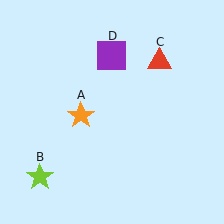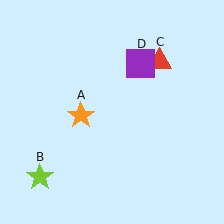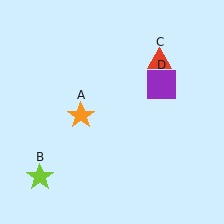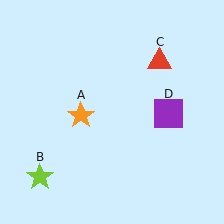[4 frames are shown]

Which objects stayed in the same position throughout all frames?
Orange star (object A) and lime star (object B) and red triangle (object C) remained stationary.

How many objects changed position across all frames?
1 object changed position: purple square (object D).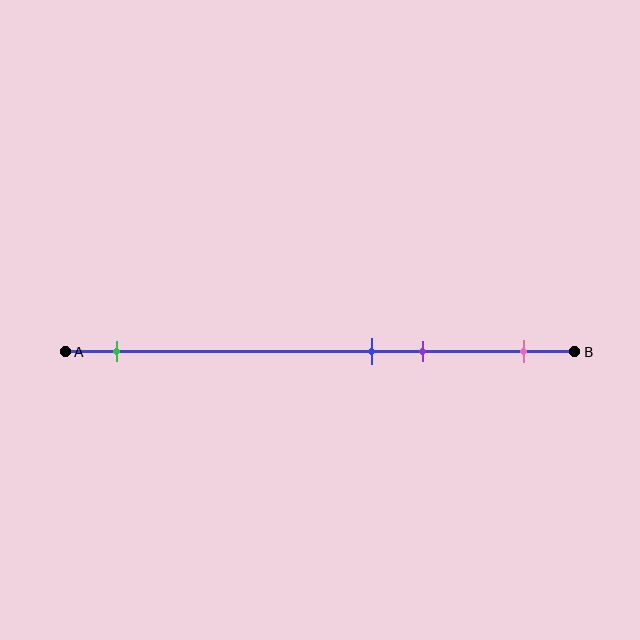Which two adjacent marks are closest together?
The blue and purple marks are the closest adjacent pair.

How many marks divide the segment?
There are 4 marks dividing the segment.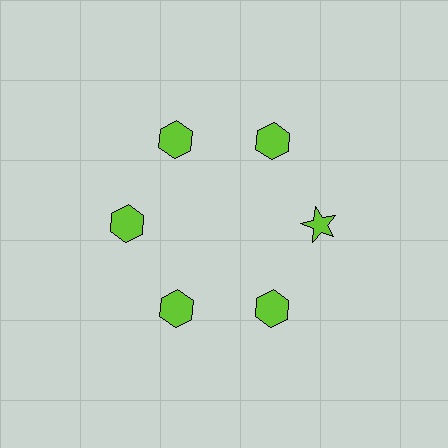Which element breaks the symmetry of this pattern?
The lime star at roughly the 3 o'clock position breaks the symmetry. All other shapes are lime hexagons.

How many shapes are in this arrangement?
There are 6 shapes arranged in a ring pattern.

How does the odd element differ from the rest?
It has a different shape: star instead of hexagon.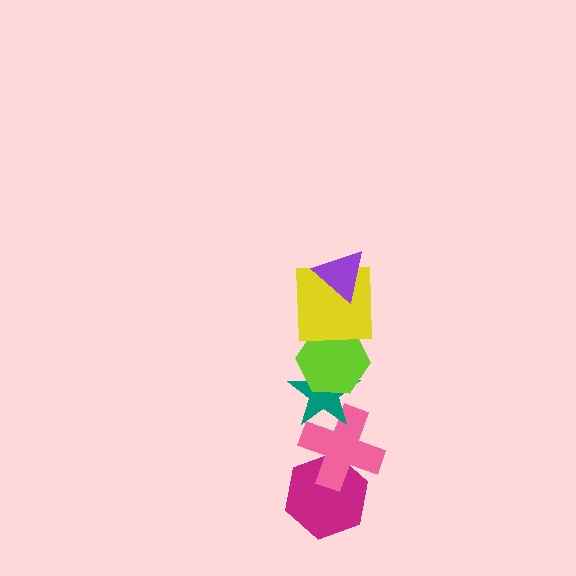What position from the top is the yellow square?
The yellow square is 2nd from the top.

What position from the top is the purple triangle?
The purple triangle is 1st from the top.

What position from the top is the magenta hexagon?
The magenta hexagon is 6th from the top.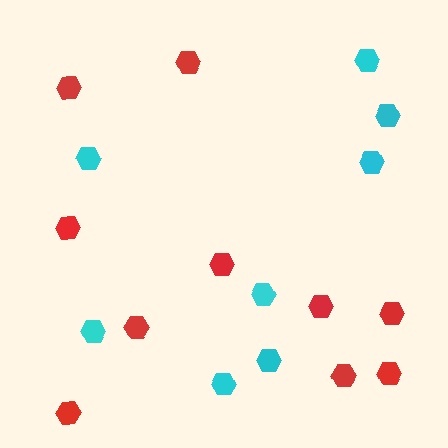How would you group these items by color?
There are 2 groups: one group of red hexagons (10) and one group of cyan hexagons (8).